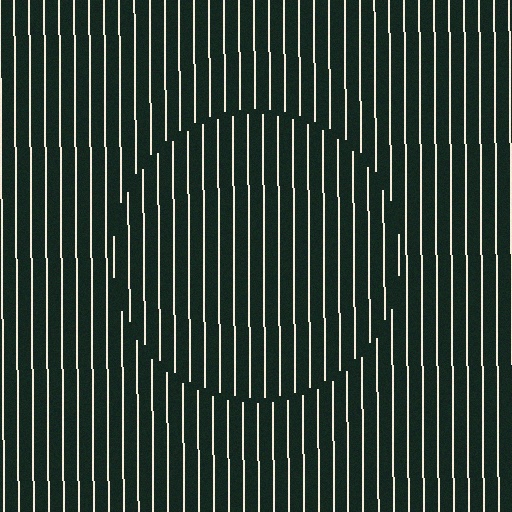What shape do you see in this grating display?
An illusory circle. The interior of the shape contains the same grating, shifted by half a period — the contour is defined by the phase discontinuity where line-ends from the inner and outer gratings abut.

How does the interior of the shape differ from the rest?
The interior of the shape contains the same grating, shifted by half a period — the contour is defined by the phase discontinuity where line-ends from the inner and outer gratings abut.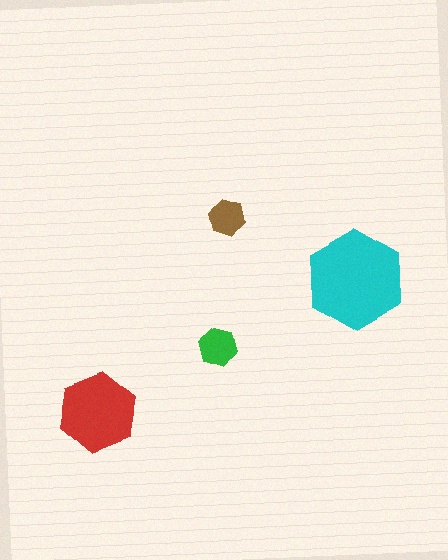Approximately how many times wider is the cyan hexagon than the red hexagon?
About 1.5 times wider.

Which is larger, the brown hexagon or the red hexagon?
The red one.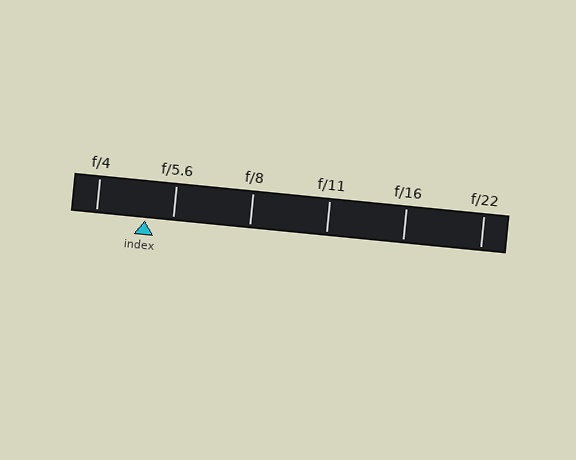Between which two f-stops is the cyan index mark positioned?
The index mark is between f/4 and f/5.6.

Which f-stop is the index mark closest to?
The index mark is closest to f/5.6.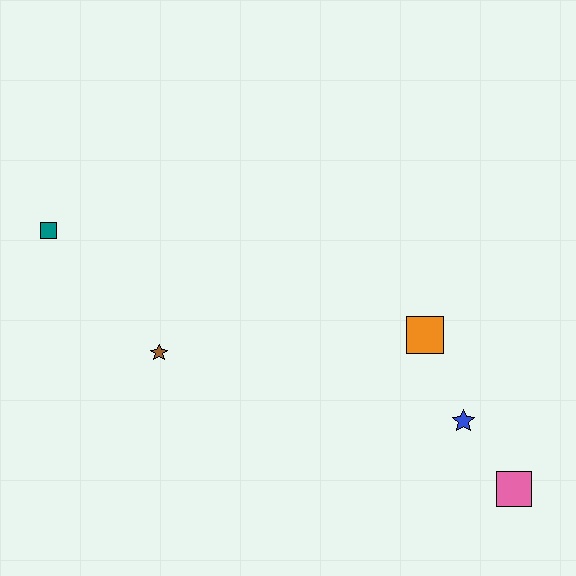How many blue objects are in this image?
There is 1 blue object.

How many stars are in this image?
There are 2 stars.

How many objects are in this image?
There are 5 objects.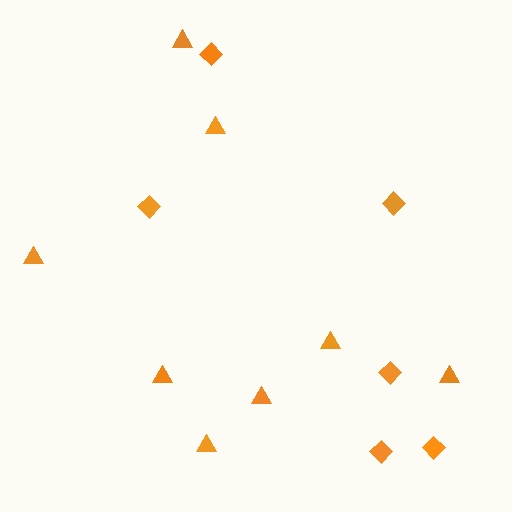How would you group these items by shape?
There are 2 groups: one group of triangles (8) and one group of diamonds (6).